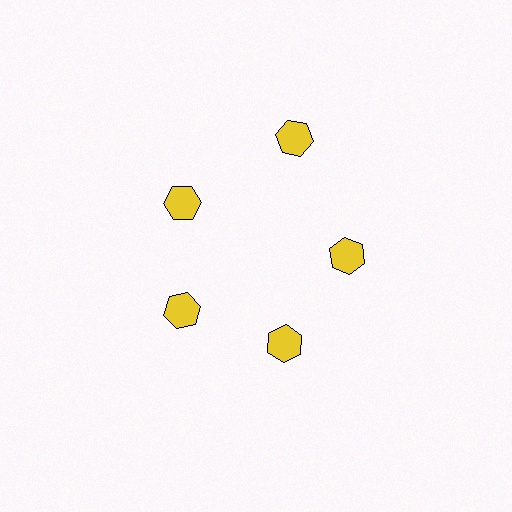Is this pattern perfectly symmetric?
No. The 5 yellow hexagons are arranged in a ring, but one element near the 1 o'clock position is pushed outward from the center, breaking the 5-fold rotational symmetry.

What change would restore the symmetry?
The symmetry would be restored by moving it inward, back onto the ring so that all 5 hexagons sit at equal angles and equal distance from the center.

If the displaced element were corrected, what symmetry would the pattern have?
It would have 5-fold rotational symmetry — the pattern would map onto itself every 72 degrees.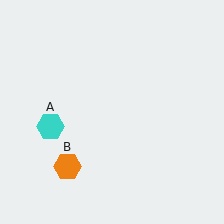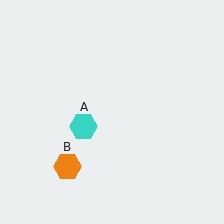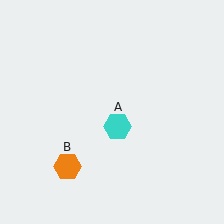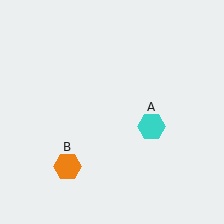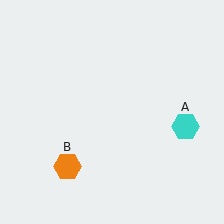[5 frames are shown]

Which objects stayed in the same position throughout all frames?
Orange hexagon (object B) remained stationary.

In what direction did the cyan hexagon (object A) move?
The cyan hexagon (object A) moved right.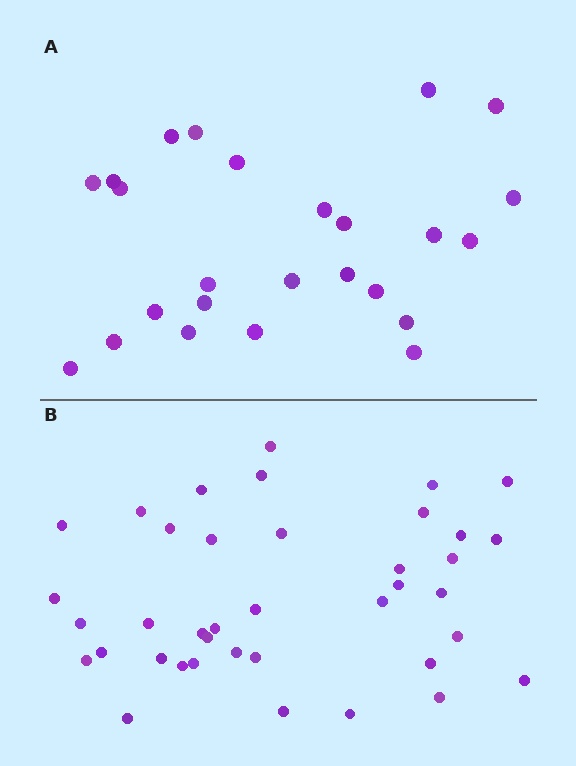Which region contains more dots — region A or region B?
Region B (the bottom region) has more dots.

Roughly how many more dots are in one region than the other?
Region B has approximately 15 more dots than region A.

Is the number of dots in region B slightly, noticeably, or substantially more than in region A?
Region B has substantially more. The ratio is roughly 1.6 to 1.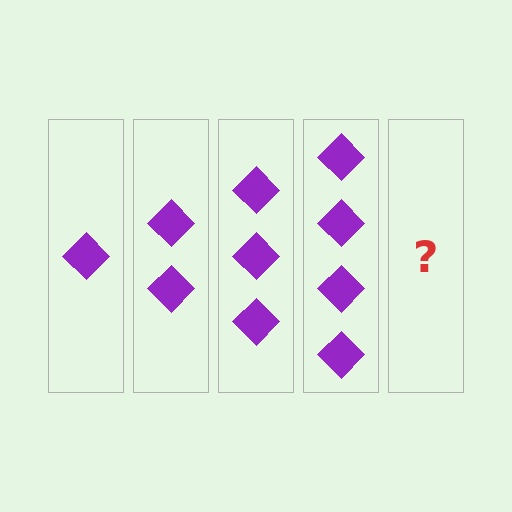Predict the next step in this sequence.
The next step is 5 diamonds.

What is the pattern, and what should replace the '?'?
The pattern is that each step adds one more diamond. The '?' should be 5 diamonds.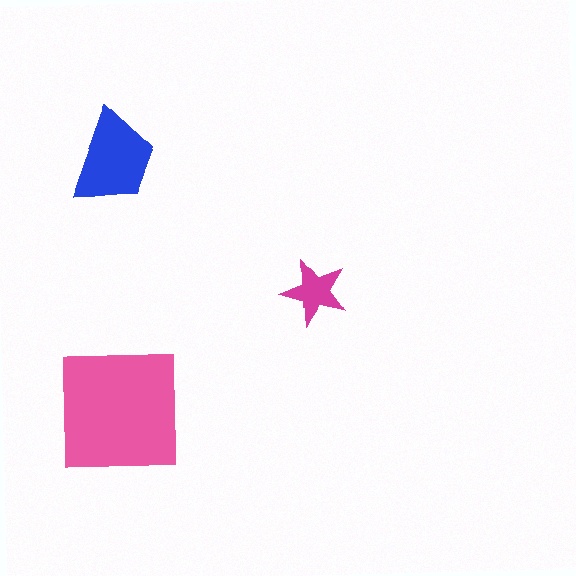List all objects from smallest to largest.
The magenta star, the blue trapezoid, the pink square.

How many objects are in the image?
There are 3 objects in the image.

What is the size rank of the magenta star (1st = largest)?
3rd.